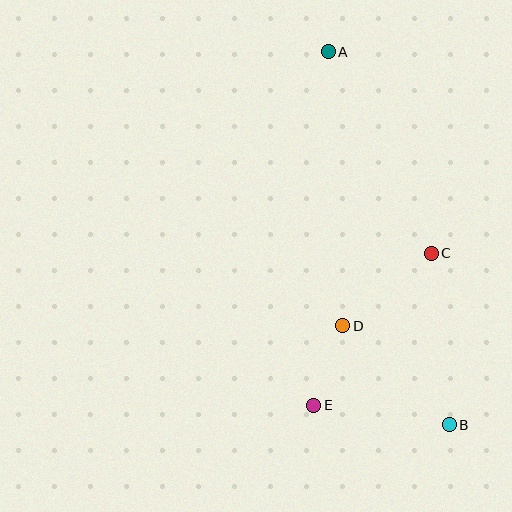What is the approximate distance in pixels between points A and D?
The distance between A and D is approximately 275 pixels.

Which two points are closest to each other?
Points D and E are closest to each other.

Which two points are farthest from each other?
Points A and B are farthest from each other.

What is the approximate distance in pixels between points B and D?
The distance between B and D is approximately 145 pixels.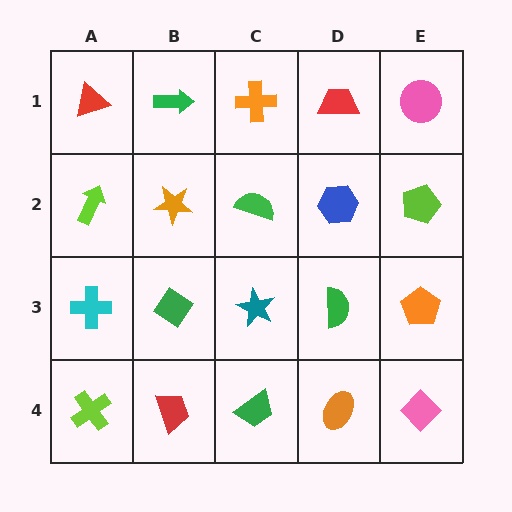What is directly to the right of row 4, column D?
A pink diamond.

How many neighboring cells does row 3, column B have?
4.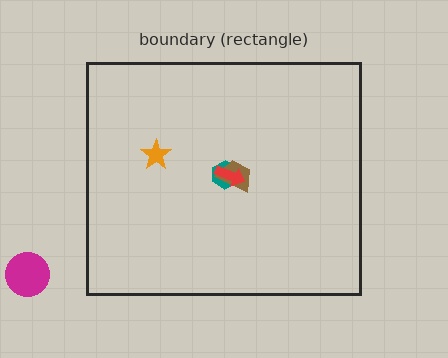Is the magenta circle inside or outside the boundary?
Outside.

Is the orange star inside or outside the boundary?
Inside.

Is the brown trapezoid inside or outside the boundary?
Inside.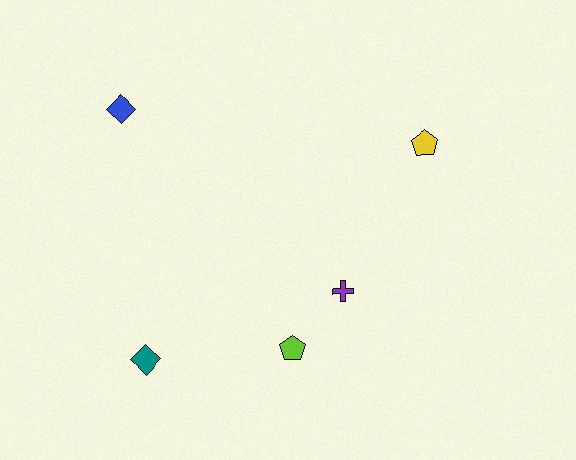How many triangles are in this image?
There are no triangles.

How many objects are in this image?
There are 5 objects.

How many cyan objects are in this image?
There are no cyan objects.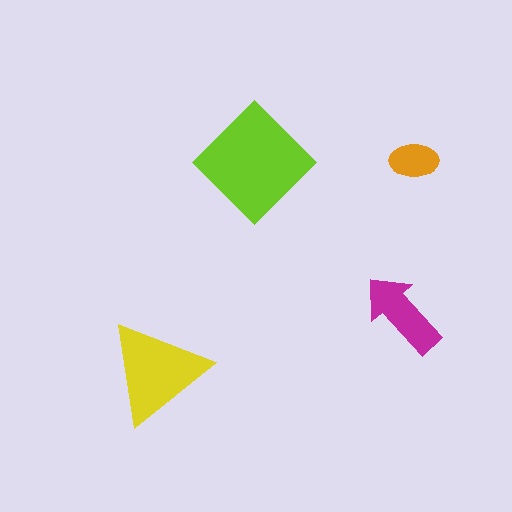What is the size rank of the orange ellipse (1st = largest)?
4th.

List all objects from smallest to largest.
The orange ellipse, the magenta arrow, the yellow triangle, the lime diamond.